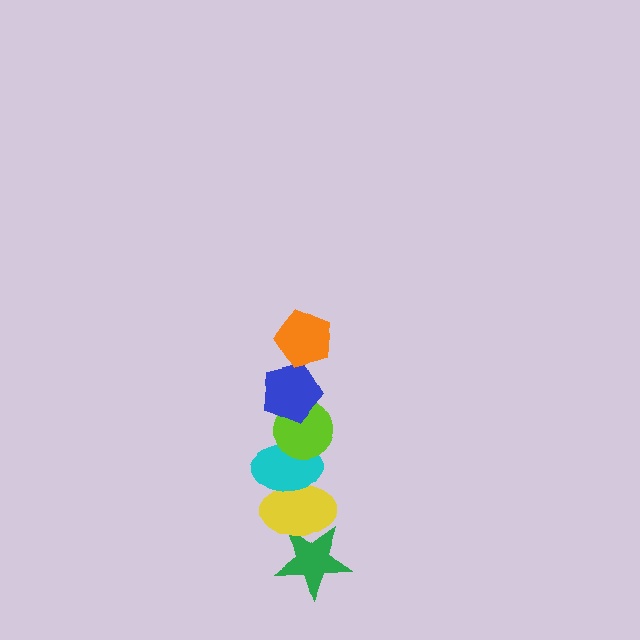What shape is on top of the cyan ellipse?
The lime circle is on top of the cyan ellipse.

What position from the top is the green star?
The green star is 6th from the top.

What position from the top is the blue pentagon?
The blue pentagon is 2nd from the top.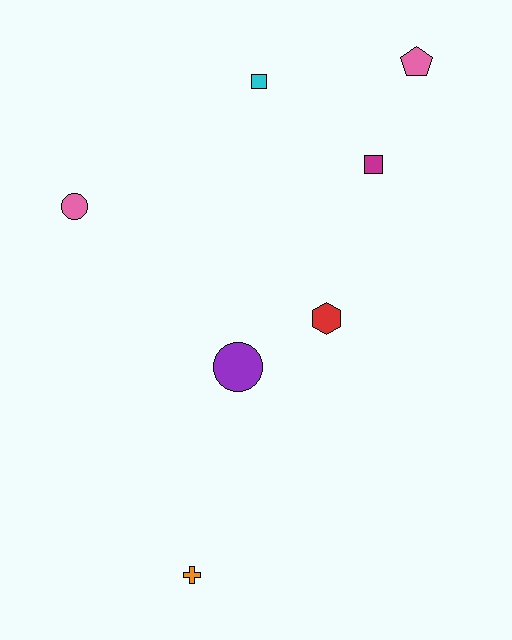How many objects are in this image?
There are 7 objects.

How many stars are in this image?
There are no stars.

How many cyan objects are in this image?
There is 1 cyan object.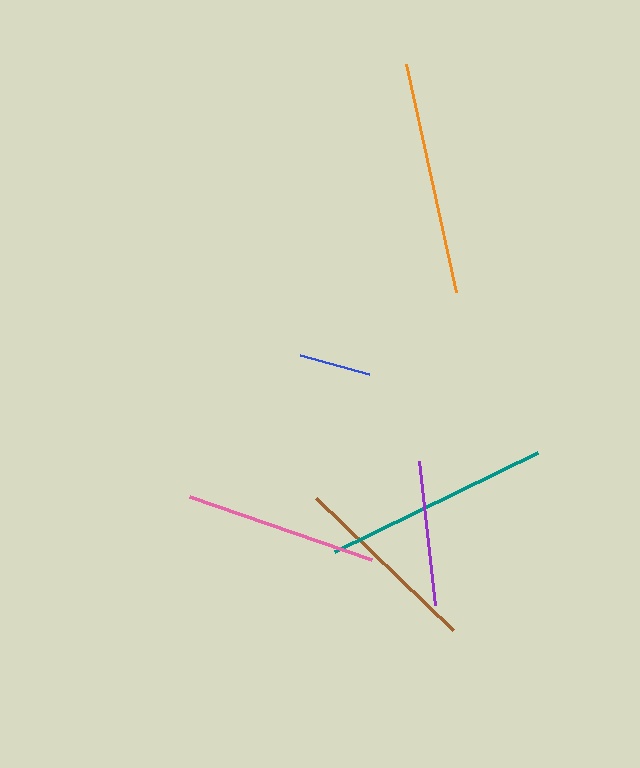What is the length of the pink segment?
The pink segment is approximately 193 pixels long.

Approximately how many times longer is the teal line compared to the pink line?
The teal line is approximately 1.2 times the length of the pink line.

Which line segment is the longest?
The orange line is the longest at approximately 234 pixels.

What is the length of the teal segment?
The teal segment is approximately 226 pixels long.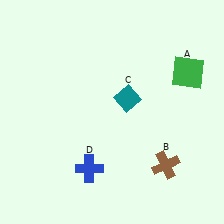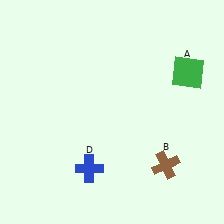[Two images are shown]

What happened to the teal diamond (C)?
The teal diamond (C) was removed in Image 2. It was in the top-right area of Image 1.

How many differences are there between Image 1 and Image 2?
There is 1 difference between the two images.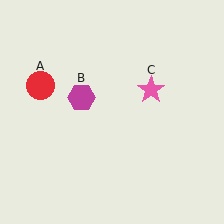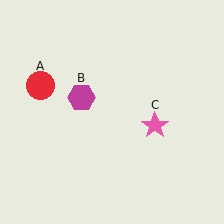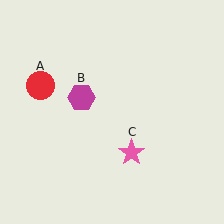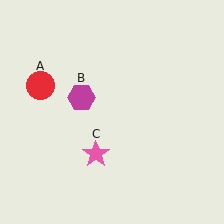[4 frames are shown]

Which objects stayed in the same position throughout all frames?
Red circle (object A) and magenta hexagon (object B) remained stationary.